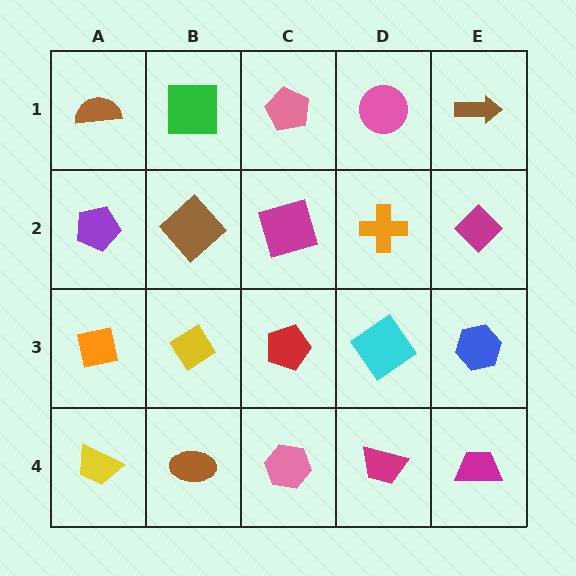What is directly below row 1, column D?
An orange cross.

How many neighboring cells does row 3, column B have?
4.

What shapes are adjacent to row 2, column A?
A brown semicircle (row 1, column A), an orange square (row 3, column A), a brown diamond (row 2, column B).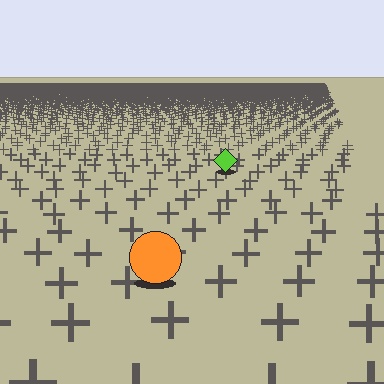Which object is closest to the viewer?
The orange circle is closest. The texture marks near it are larger and more spread out.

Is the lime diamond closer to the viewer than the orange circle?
No. The orange circle is closer — you can tell from the texture gradient: the ground texture is coarser near it.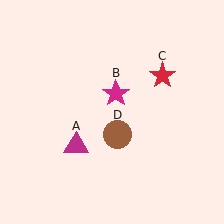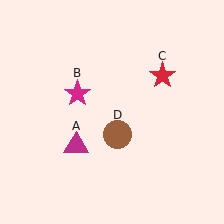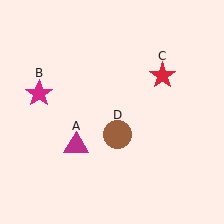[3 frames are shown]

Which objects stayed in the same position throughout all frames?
Magenta triangle (object A) and red star (object C) and brown circle (object D) remained stationary.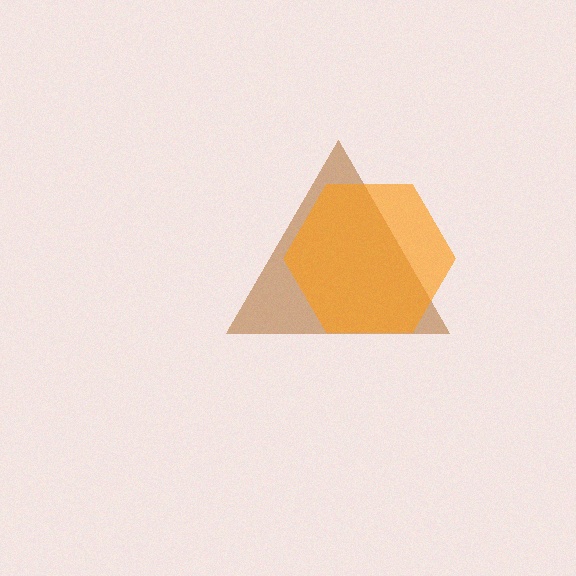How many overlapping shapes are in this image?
There are 2 overlapping shapes in the image.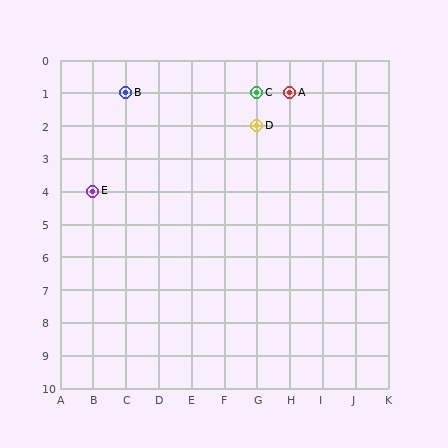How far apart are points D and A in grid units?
Points D and A are 1 column and 1 row apart (about 1.4 grid units diagonally).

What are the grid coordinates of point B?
Point B is at grid coordinates (C, 1).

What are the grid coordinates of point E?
Point E is at grid coordinates (B, 4).